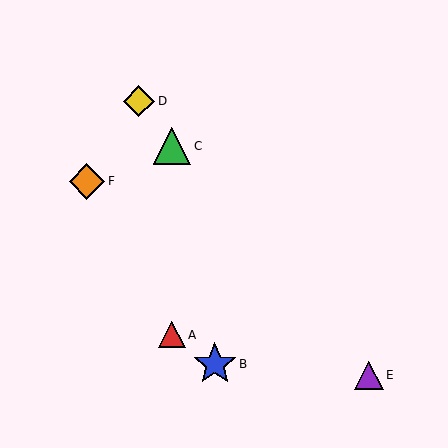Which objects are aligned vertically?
Objects A, C are aligned vertically.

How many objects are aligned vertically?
2 objects (A, C) are aligned vertically.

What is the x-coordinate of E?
Object E is at x≈369.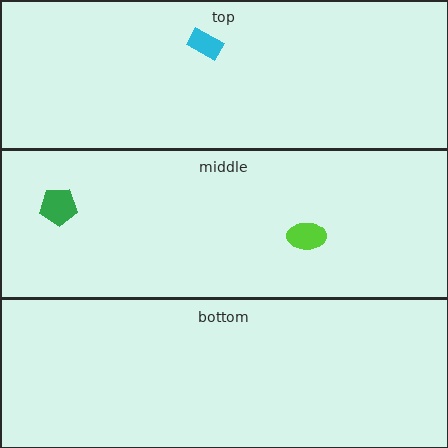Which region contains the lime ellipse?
The middle region.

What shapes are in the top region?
The cyan rectangle.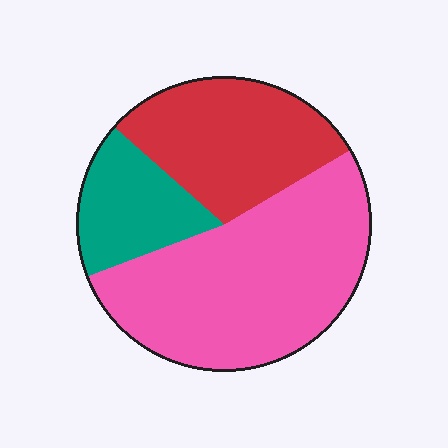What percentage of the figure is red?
Red takes up about one third (1/3) of the figure.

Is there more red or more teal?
Red.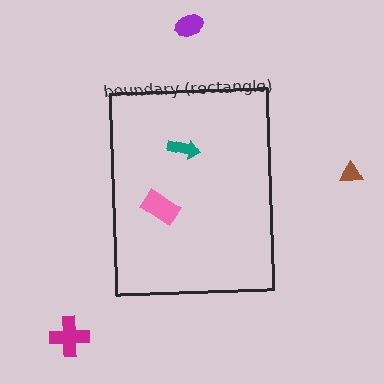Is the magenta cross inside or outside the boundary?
Outside.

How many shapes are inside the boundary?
2 inside, 3 outside.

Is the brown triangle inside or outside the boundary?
Outside.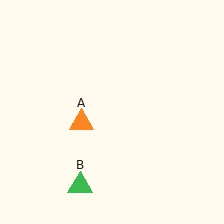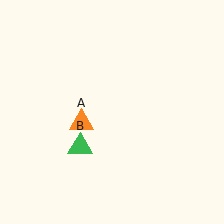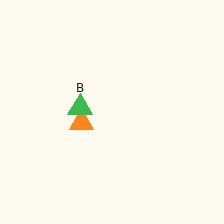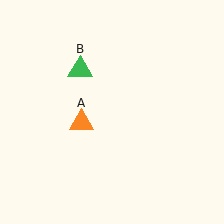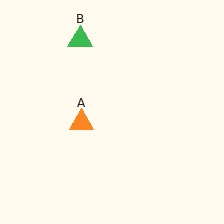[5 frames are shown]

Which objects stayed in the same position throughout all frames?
Orange triangle (object A) remained stationary.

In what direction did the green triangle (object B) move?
The green triangle (object B) moved up.